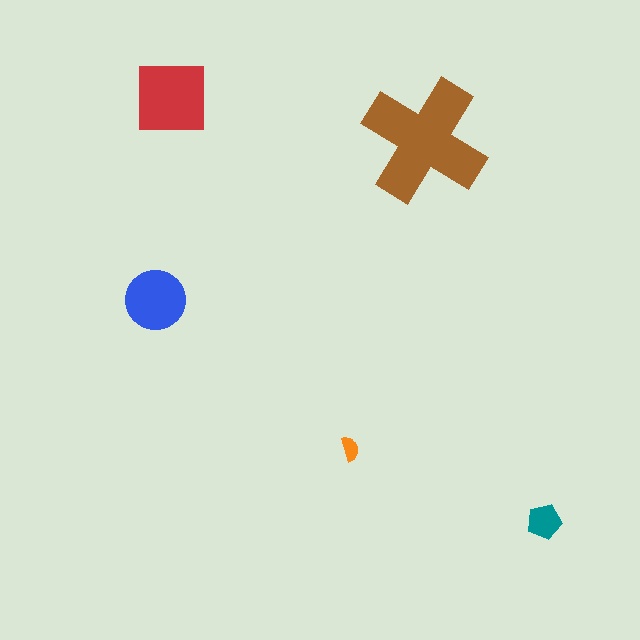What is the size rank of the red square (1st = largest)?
2nd.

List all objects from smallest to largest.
The orange semicircle, the teal pentagon, the blue circle, the red square, the brown cross.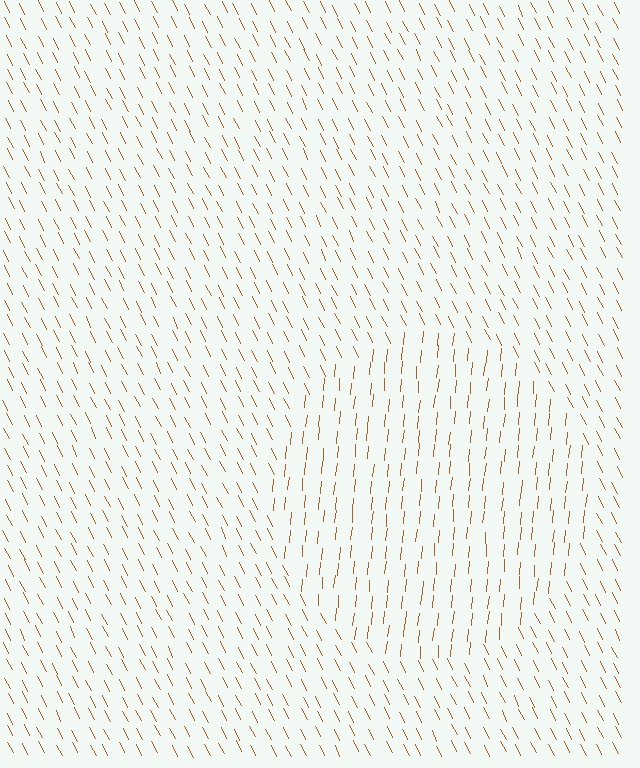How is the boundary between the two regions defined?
The boundary is defined purely by a change in line orientation (approximately 32 degrees difference). All lines are the same color and thickness.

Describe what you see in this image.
The image is filled with small brown line segments. A circle region in the image has lines oriented differently from the surrounding lines, creating a visible texture boundary.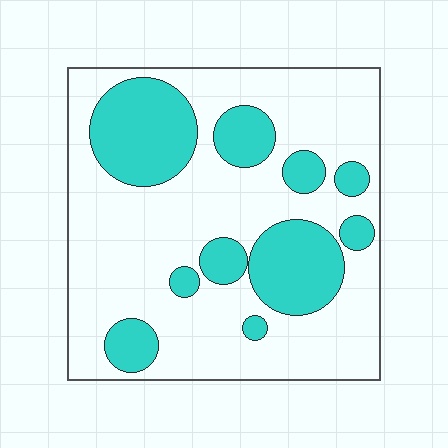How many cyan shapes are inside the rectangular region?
10.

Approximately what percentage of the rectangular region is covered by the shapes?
Approximately 30%.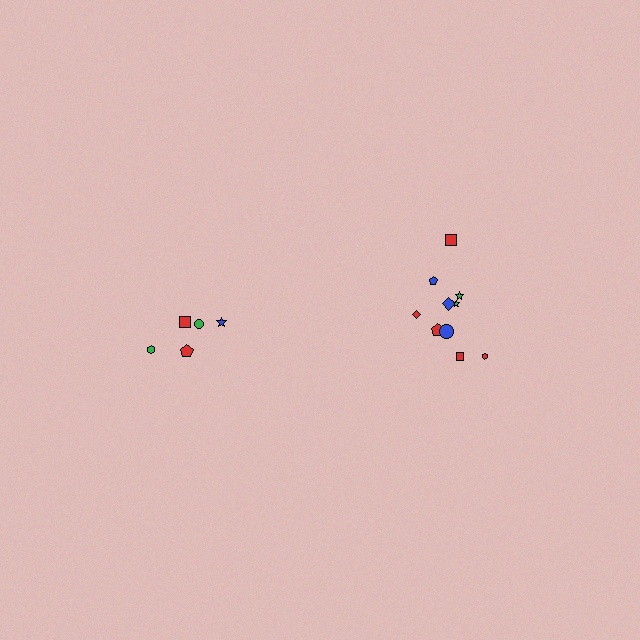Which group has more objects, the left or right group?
The right group.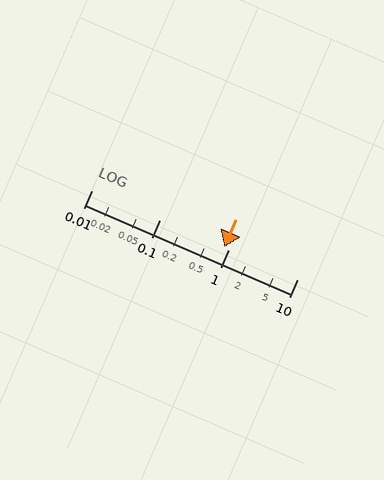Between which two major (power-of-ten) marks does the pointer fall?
The pointer is between 0.1 and 1.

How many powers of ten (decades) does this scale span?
The scale spans 3 decades, from 0.01 to 10.